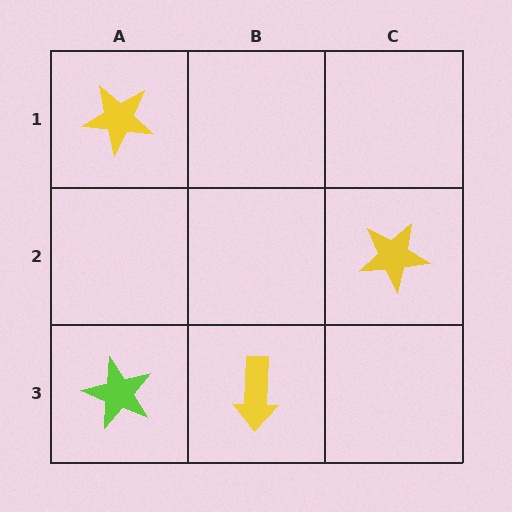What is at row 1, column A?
A yellow star.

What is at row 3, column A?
A lime star.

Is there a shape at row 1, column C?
No, that cell is empty.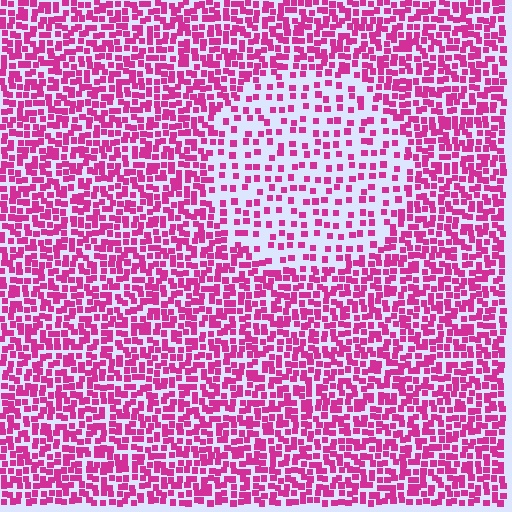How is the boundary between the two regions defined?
The boundary is defined by a change in element density (approximately 2.2x ratio). All elements are the same color, size, and shape.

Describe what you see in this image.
The image contains small magenta elements arranged at two different densities. A circle-shaped region is visible where the elements are less densely packed than the surrounding area.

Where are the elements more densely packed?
The elements are more densely packed outside the circle boundary.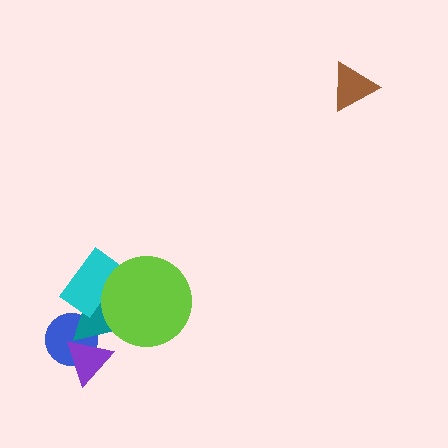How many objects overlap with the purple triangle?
2 objects overlap with the purple triangle.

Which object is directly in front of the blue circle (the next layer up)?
The teal triangle is directly in front of the blue circle.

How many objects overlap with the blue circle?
2 objects overlap with the blue circle.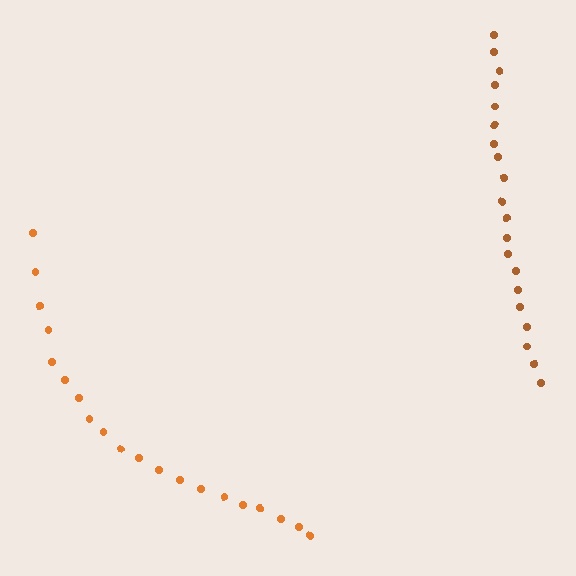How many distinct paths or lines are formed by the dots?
There are 2 distinct paths.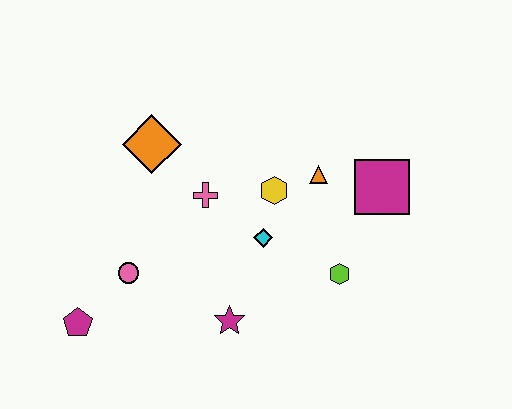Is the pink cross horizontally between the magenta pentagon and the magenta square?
Yes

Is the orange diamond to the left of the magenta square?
Yes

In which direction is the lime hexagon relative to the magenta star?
The lime hexagon is to the right of the magenta star.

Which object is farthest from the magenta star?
The magenta square is farthest from the magenta star.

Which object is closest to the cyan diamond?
The yellow hexagon is closest to the cyan diamond.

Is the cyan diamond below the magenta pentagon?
No